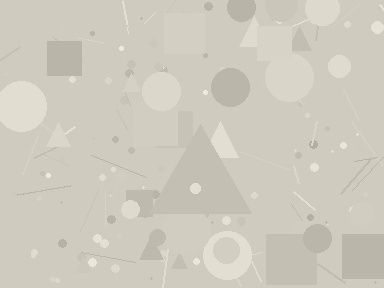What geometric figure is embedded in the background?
A triangle is embedded in the background.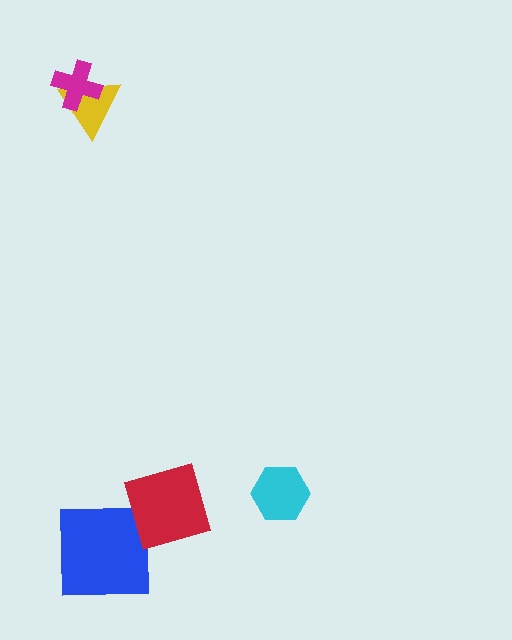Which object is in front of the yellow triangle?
The magenta cross is in front of the yellow triangle.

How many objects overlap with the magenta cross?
1 object overlaps with the magenta cross.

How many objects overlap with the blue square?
1 object overlaps with the blue square.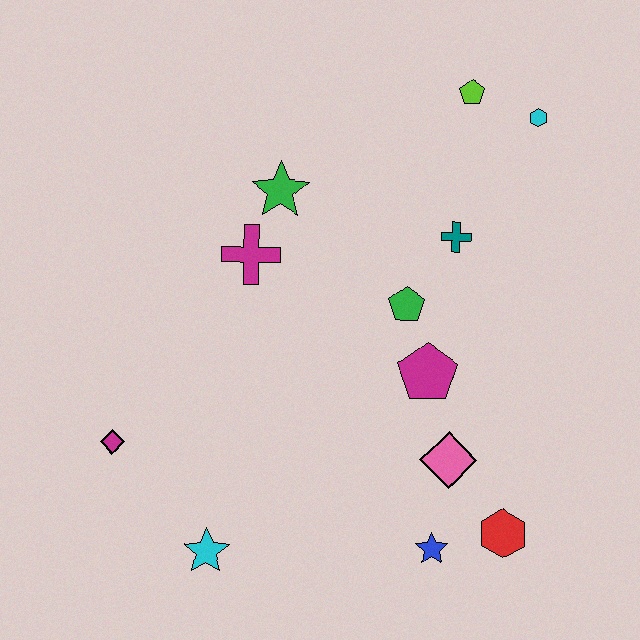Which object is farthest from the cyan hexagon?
The cyan star is farthest from the cyan hexagon.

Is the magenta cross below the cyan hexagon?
Yes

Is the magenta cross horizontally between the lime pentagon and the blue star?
No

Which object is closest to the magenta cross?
The green star is closest to the magenta cross.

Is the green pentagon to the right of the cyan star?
Yes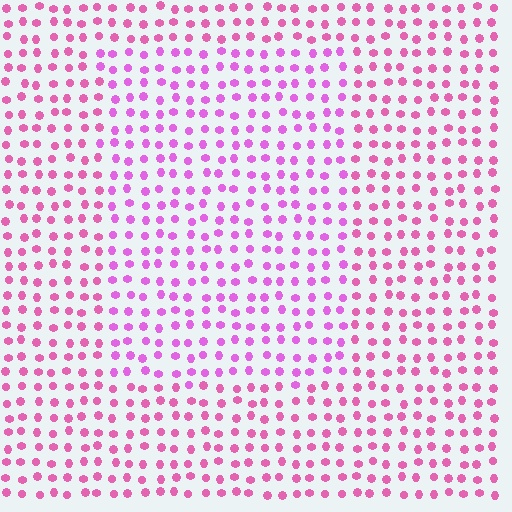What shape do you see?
I see a rectangle.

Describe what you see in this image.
The image is filled with small pink elements in a uniform arrangement. A rectangle-shaped region is visible where the elements are tinted to a slightly different hue, forming a subtle color boundary.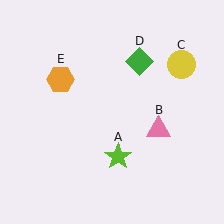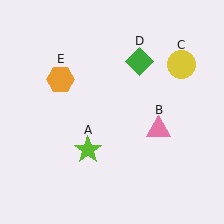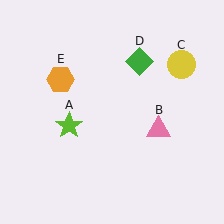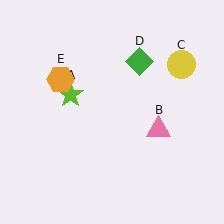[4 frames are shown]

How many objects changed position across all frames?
1 object changed position: lime star (object A).